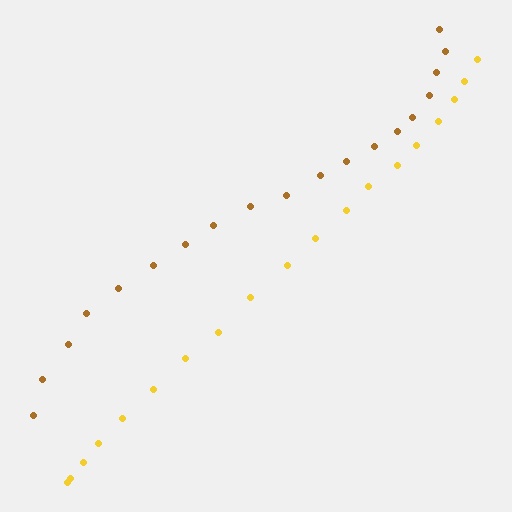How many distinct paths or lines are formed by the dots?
There are 2 distinct paths.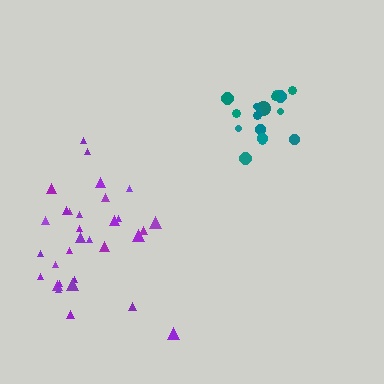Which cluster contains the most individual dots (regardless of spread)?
Purple (31).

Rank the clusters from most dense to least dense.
teal, purple.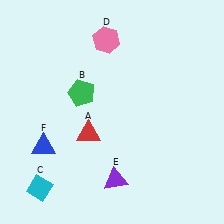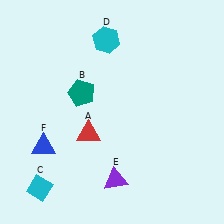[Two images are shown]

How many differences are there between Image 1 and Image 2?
There are 2 differences between the two images.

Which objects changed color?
B changed from green to teal. D changed from pink to cyan.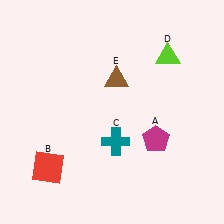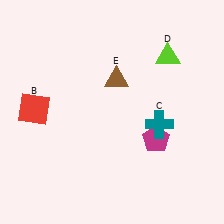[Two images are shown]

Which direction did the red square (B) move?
The red square (B) moved up.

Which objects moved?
The objects that moved are: the red square (B), the teal cross (C).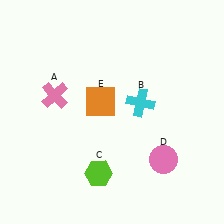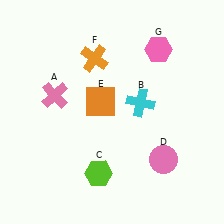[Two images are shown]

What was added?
An orange cross (F), a pink hexagon (G) were added in Image 2.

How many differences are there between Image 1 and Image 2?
There are 2 differences between the two images.